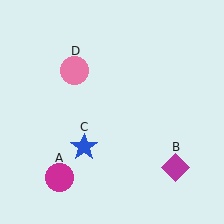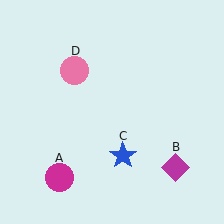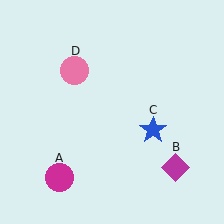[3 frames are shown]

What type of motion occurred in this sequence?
The blue star (object C) rotated counterclockwise around the center of the scene.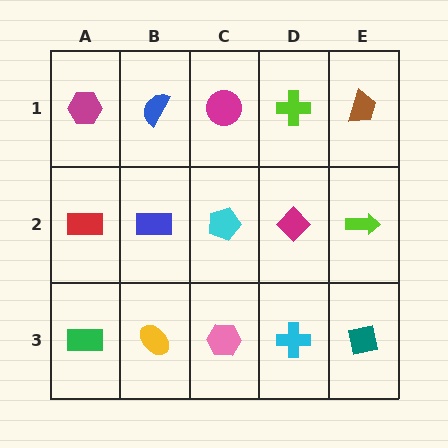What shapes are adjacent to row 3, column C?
A cyan pentagon (row 2, column C), a yellow ellipse (row 3, column B), a cyan cross (row 3, column D).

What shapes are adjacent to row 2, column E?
A brown trapezoid (row 1, column E), a teal square (row 3, column E), a magenta diamond (row 2, column D).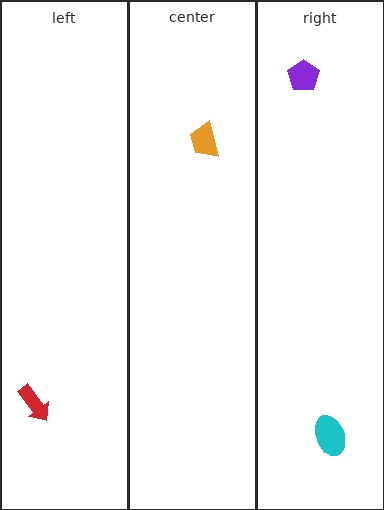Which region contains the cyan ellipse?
The right region.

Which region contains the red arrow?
The left region.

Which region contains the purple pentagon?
The right region.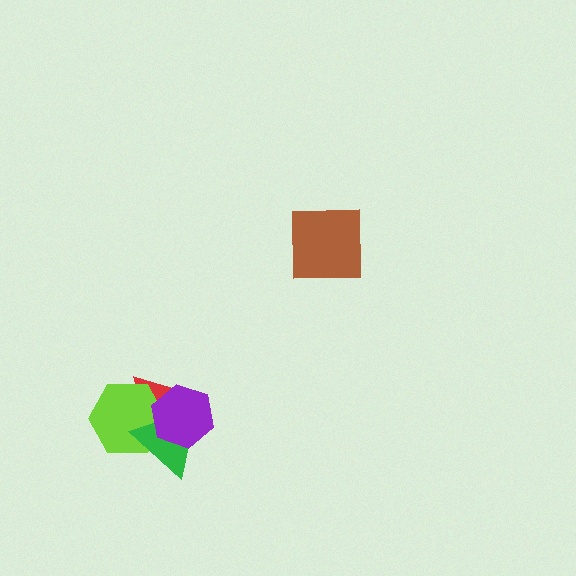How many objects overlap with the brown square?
0 objects overlap with the brown square.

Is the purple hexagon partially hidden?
No, no other shape covers it.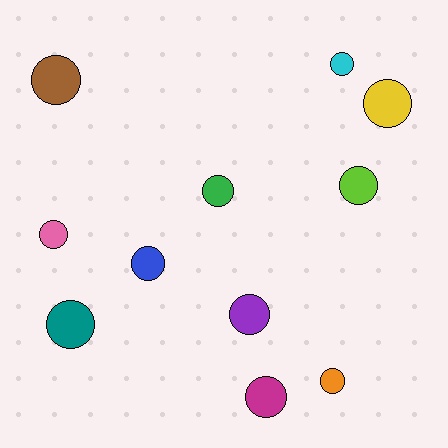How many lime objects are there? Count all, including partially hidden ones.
There is 1 lime object.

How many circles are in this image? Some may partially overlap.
There are 11 circles.